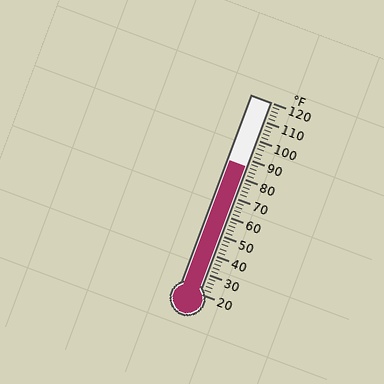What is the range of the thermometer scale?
The thermometer scale ranges from 20°F to 120°F.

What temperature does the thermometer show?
The thermometer shows approximately 86°F.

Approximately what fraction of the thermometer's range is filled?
The thermometer is filled to approximately 65% of its range.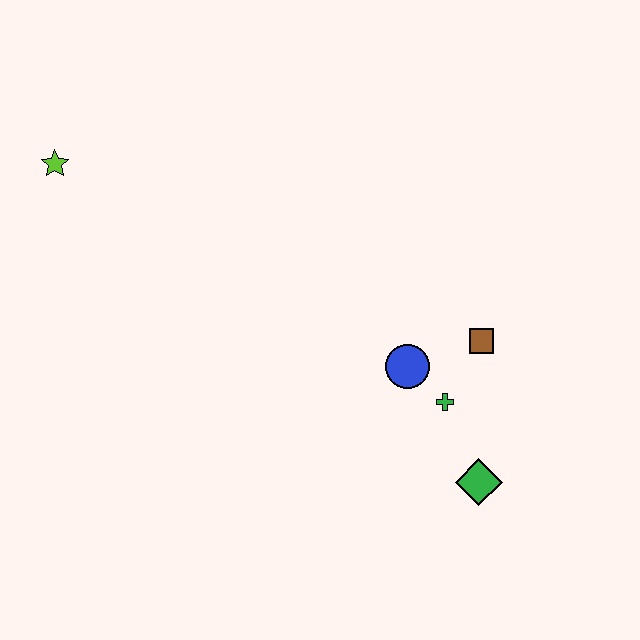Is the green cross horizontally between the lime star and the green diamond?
Yes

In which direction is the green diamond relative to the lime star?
The green diamond is to the right of the lime star.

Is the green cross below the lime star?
Yes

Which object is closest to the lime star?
The blue circle is closest to the lime star.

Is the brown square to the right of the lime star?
Yes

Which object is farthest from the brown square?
The lime star is farthest from the brown square.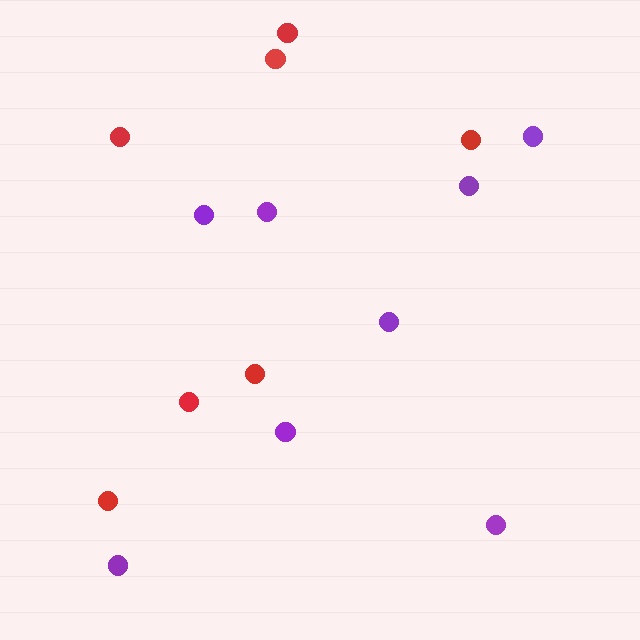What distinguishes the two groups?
There are 2 groups: one group of red circles (7) and one group of purple circles (8).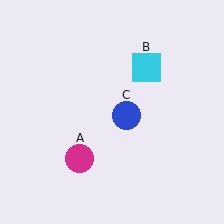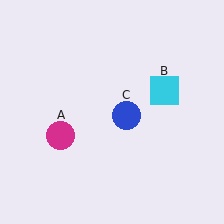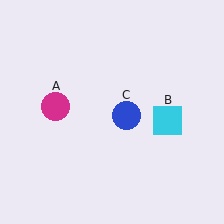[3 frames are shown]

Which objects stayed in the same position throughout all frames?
Blue circle (object C) remained stationary.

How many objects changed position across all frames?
2 objects changed position: magenta circle (object A), cyan square (object B).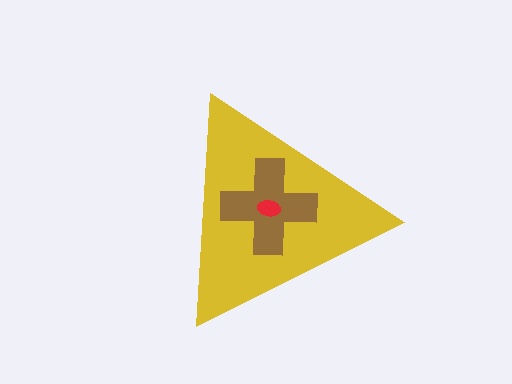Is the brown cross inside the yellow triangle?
Yes.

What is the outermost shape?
The yellow triangle.